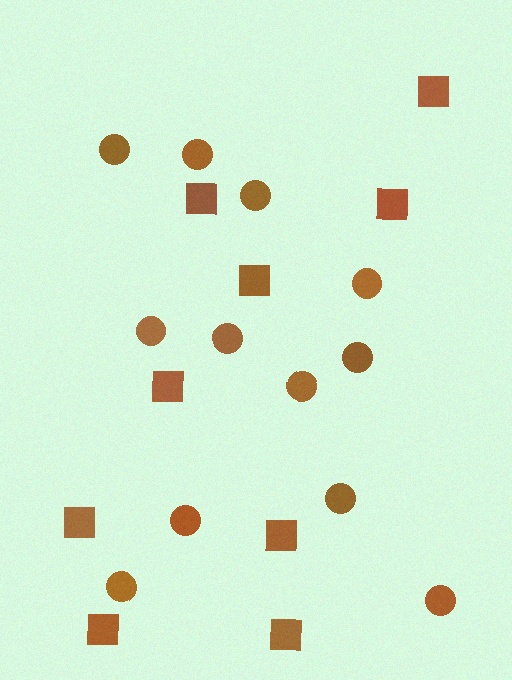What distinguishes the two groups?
There are 2 groups: one group of squares (9) and one group of circles (12).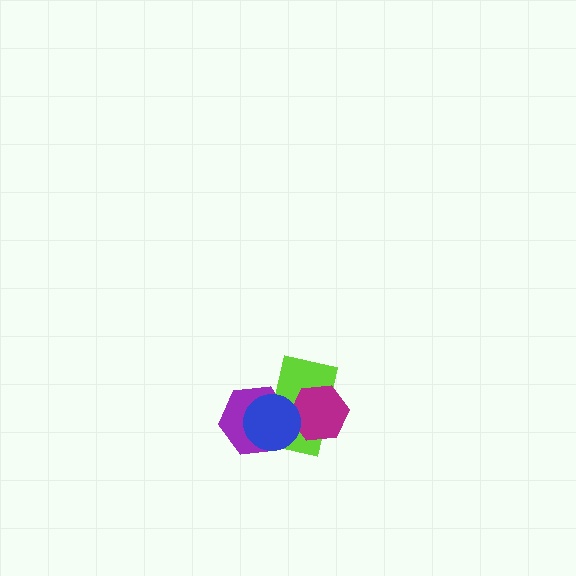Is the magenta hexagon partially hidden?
Yes, it is partially covered by another shape.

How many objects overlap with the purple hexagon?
2 objects overlap with the purple hexagon.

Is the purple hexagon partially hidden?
Yes, it is partially covered by another shape.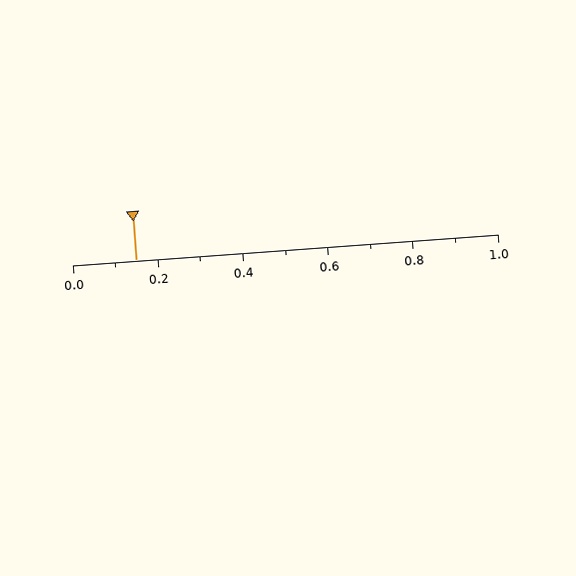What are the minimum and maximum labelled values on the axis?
The axis runs from 0.0 to 1.0.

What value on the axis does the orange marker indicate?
The marker indicates approximately 0.15.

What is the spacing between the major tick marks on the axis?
The major ticks are spaced 0.2 apart.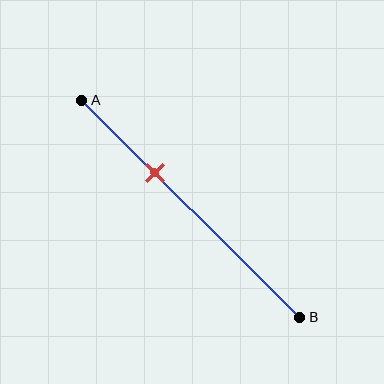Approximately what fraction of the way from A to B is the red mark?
The red mark is approximately 35% of the way from A to B.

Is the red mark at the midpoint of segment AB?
No, the mark is at about 35% from A, not at the 50% midpoint.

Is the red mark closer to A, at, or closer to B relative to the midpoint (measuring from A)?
The red mark is closer to point A than the midpoint of segment AB.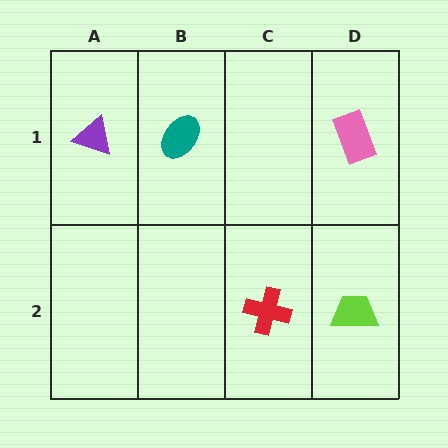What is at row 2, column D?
A lime trapezoid.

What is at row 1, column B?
A teal ellipse.